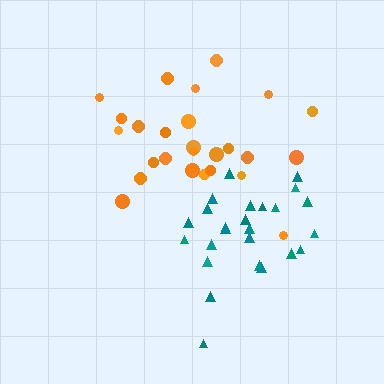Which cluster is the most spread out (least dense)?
Orange.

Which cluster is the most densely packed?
Teal.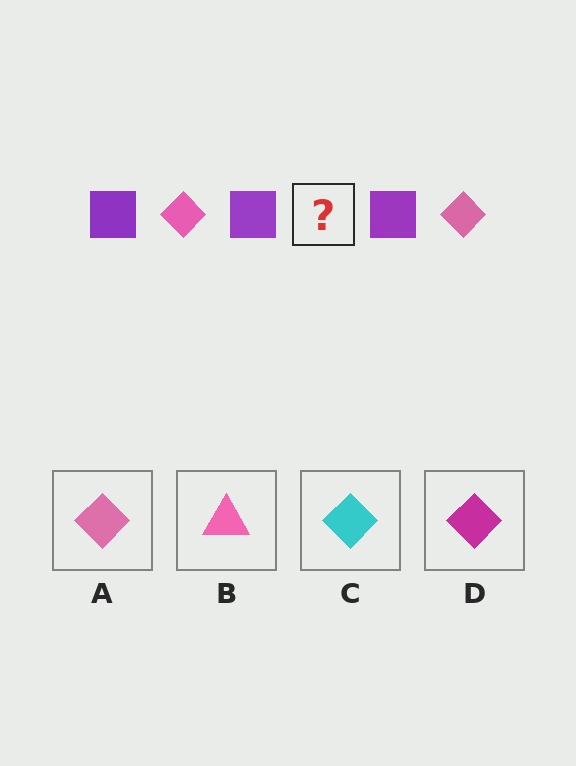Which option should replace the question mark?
Option A.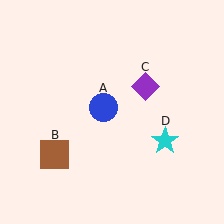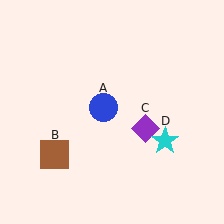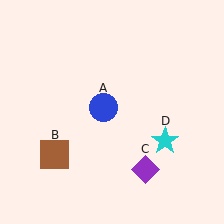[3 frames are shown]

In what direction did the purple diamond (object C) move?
The purple diamond (object C) moved down.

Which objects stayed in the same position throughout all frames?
Blue circle (object A) and brown square (object B) and cyan star (object D) remained stationary.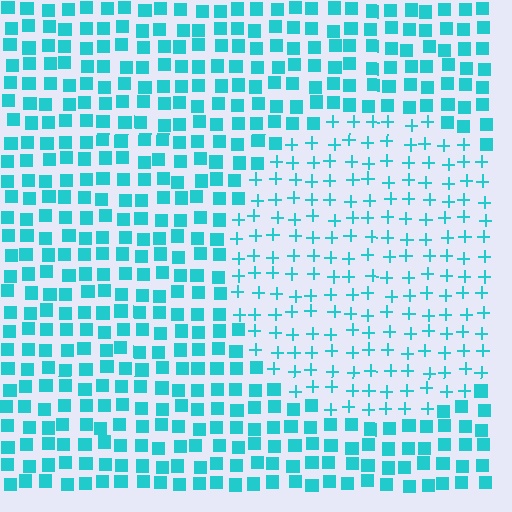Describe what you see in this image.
The image is filled with small cyan elements arranged in a uniform grid. A circle-shaped region contains plus signs, while the surrounding area contains squares. The boundary is defined purely by the change in element shape.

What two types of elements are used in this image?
The image uses plus signs inside the circle region and squares outside it.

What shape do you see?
I see a circle.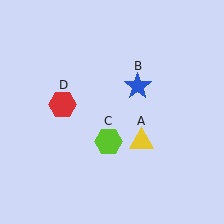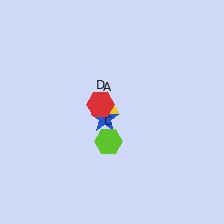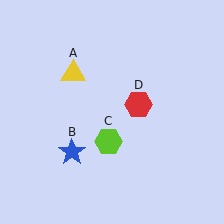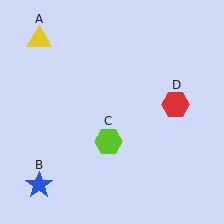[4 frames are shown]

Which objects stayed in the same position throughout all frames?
Lime hexagon (object C) remained stationary.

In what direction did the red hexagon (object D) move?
The red hexagon (object D) moved right.